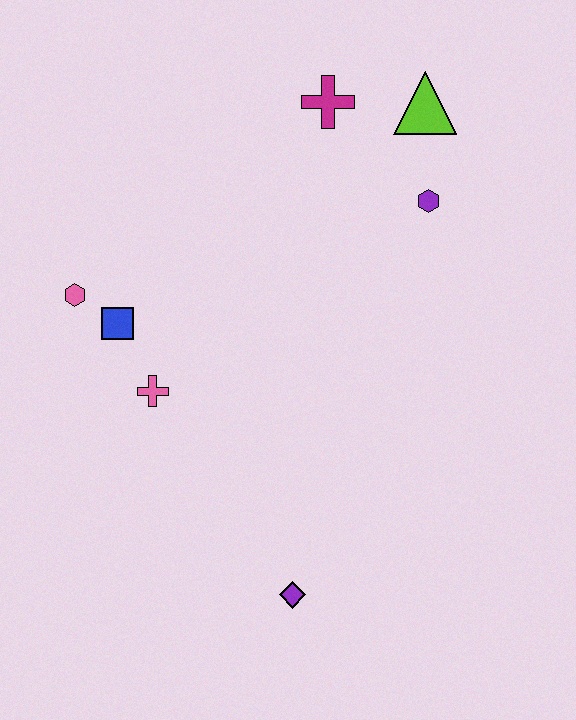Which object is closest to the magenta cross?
The lime triangle is closest to the magenta cross.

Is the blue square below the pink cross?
No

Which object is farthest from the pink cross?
The lime triangle is farthest from the pink cross.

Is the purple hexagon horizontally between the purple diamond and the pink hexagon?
No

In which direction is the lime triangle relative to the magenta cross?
The lime triangle is to the right of the magenta cross.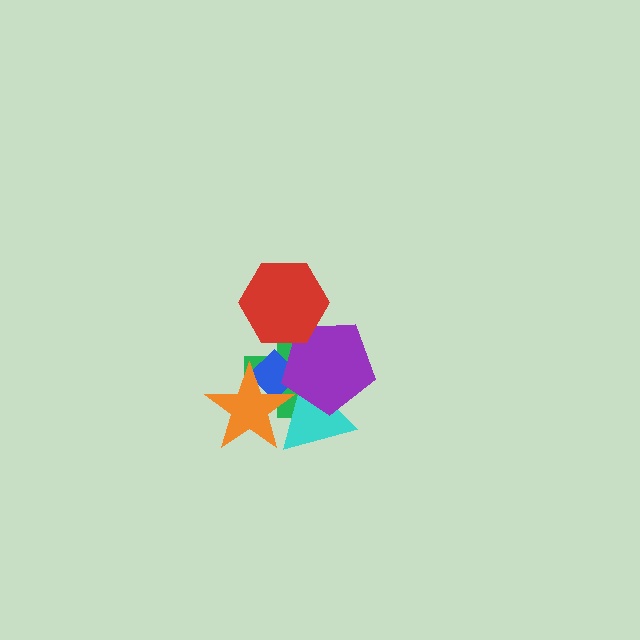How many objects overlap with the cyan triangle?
4 objects overlap with the cyan triangle.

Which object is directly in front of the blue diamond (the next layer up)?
The purple pentagon is directly in front of the blue diamond.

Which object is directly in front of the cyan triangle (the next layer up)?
The blue diamond is directly in front of the cyan triangle.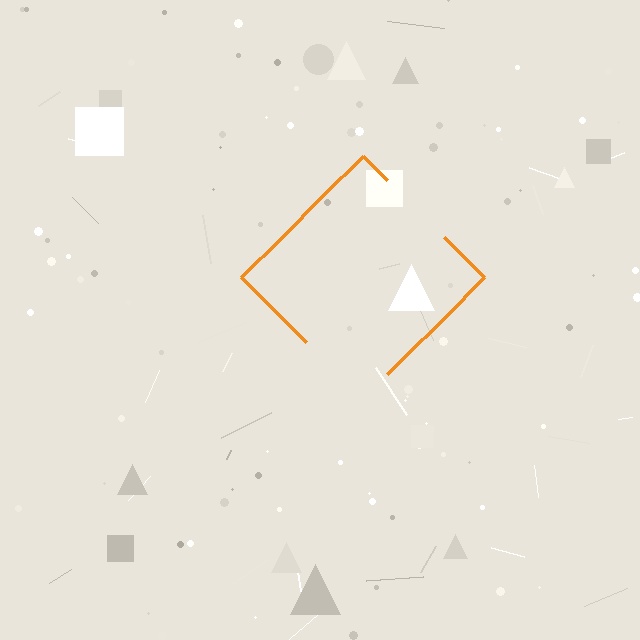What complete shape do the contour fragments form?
The contour fragments form a diamond.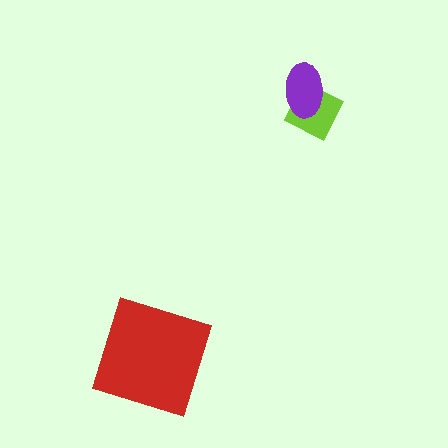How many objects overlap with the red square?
0 objects overlap with the red square.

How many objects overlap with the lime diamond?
1 object overlaps with the lime diamond.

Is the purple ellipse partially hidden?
No, no other shape covers it.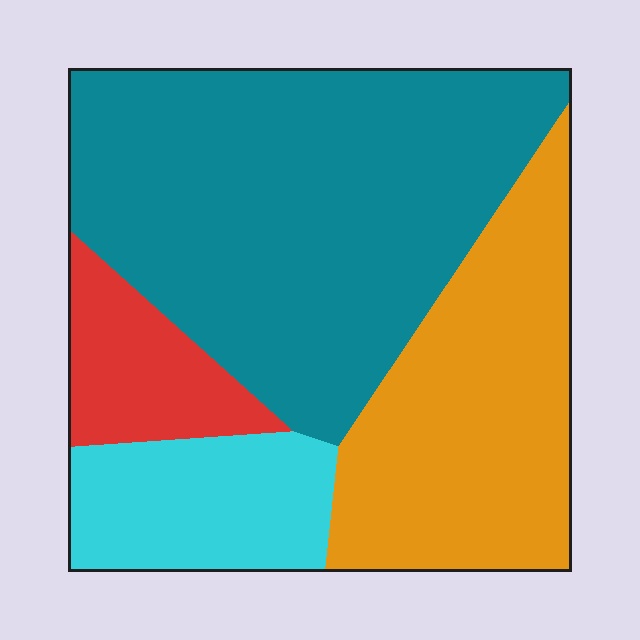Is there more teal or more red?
Teal.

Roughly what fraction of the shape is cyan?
Cyan takes up about one eighth (1/8) of the shape.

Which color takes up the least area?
Red, at roughly 10%.